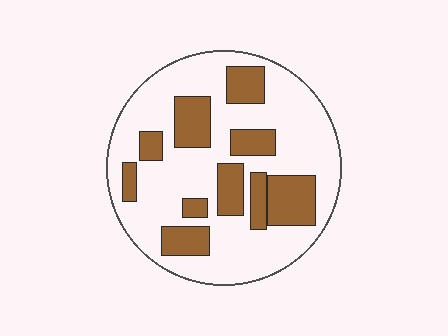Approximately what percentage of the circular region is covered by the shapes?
Approximately 30%.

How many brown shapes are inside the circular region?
10.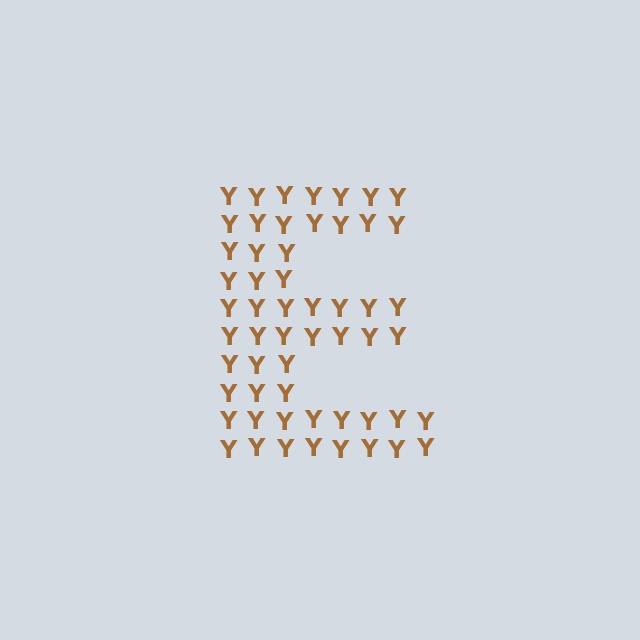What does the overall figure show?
The overall figure shows the letter E.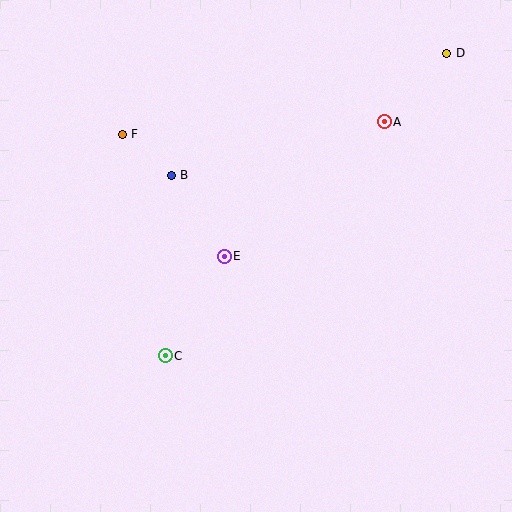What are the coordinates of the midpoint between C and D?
The midpoint between C and D is at (306, 204).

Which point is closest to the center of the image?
Point E at (224, 256) is closest to the center.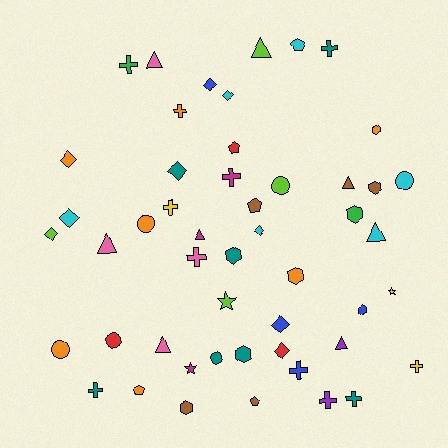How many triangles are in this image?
There are 8 triangles.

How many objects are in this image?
There are 50 objects.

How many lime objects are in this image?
There are 4 lime objects.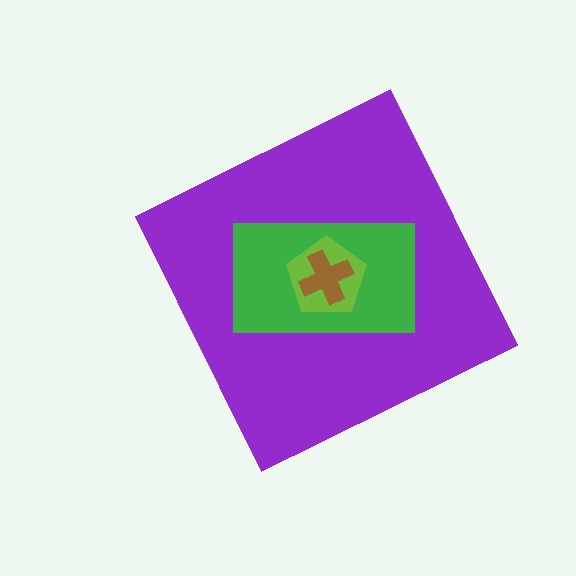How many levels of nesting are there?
4.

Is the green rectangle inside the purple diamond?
Yes.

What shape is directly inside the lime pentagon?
The brown cross.